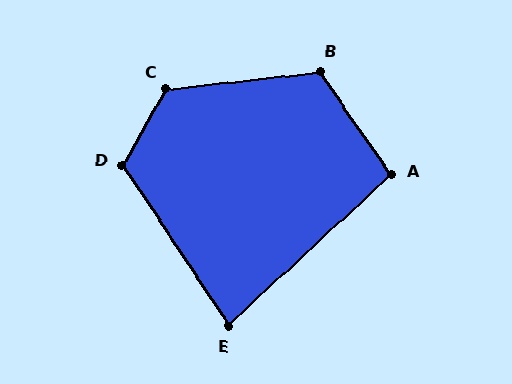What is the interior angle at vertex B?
Approximately 118 degrees (obtuse).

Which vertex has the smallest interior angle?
E, at approximately 81 degrees.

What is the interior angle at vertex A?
Approximately 98 degrees (obtuse).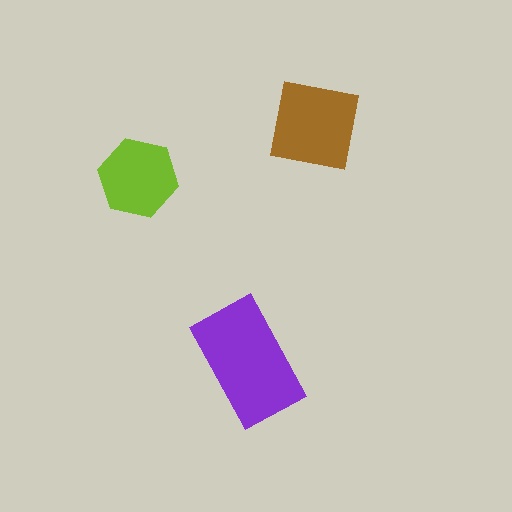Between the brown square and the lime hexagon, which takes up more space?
The brown square.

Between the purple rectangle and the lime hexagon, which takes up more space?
The purple rectangle.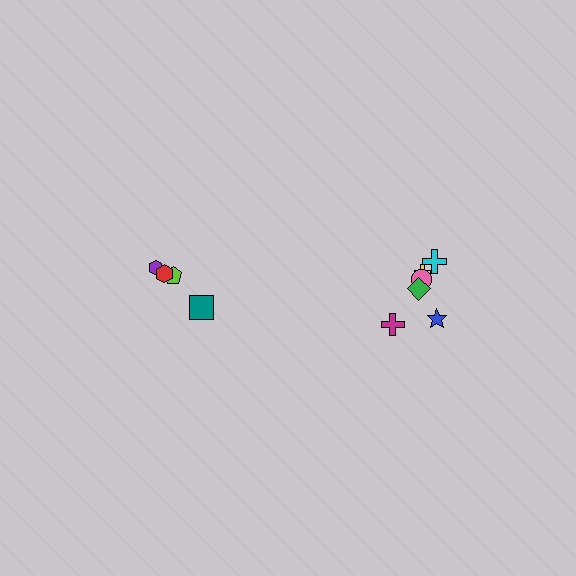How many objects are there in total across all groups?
There are 10 objects.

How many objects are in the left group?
There are 4 objects.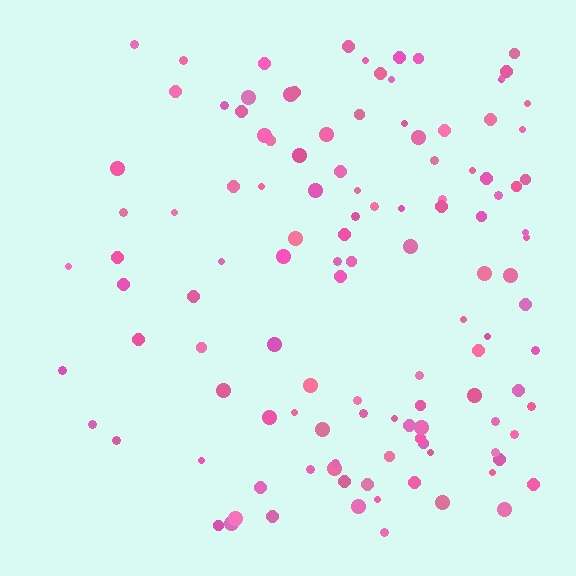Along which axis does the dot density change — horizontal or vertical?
Horizontal.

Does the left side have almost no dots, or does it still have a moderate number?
Still a moderate number, just noticeably fewer than the right.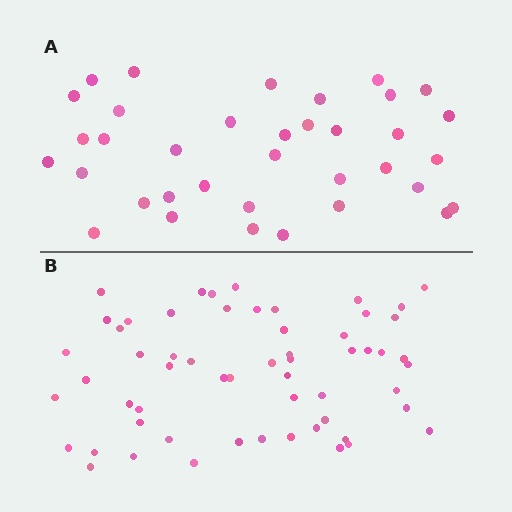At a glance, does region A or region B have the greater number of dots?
Region B (the bottom region) has more dots.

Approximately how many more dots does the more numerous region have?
Region B has approximately 20 more dots than region A.